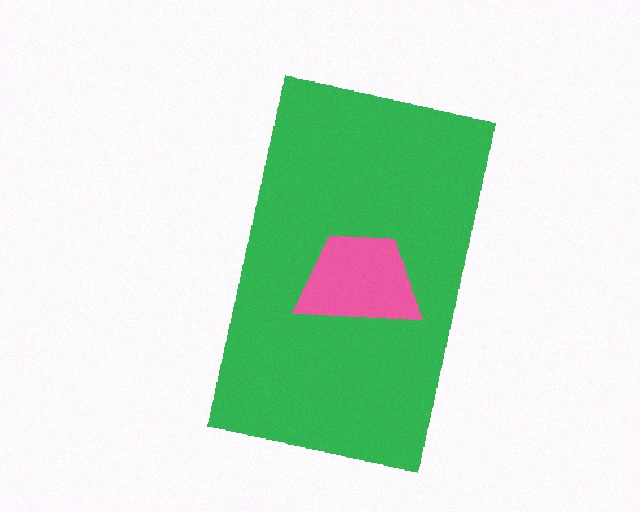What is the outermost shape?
The green rectangle.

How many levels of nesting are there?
2.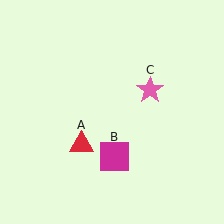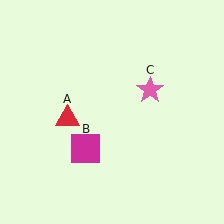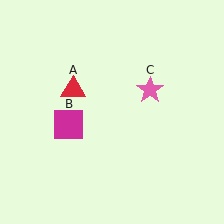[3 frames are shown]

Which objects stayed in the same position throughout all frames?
Pink star (object C) remained stationary.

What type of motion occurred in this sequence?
The red triangle (object A), magenta square (object B) rotated clockwise around the center of the scene.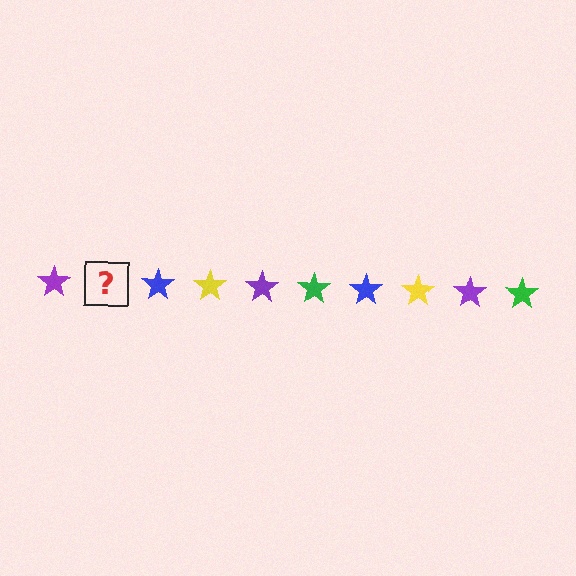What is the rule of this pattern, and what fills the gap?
The rule is that the pattern cycles through purple, green, blue, yellow stars. The gap should be filled with a green star.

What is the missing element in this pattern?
The missing element is a green star.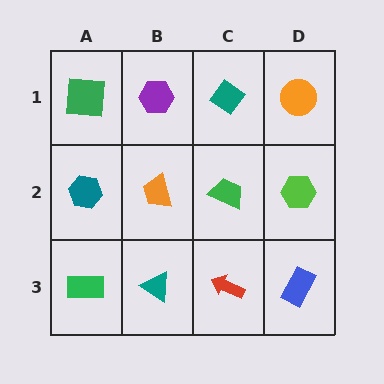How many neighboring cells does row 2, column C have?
4.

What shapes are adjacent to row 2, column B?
A purple hexagon (row 1, column B), a teal triangle (row 3, column B), a teal hexagon (row 2, column A), a green trapezoid (row 2, column C).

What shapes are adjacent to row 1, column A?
A teal hexagon (row 2, column A), a purple hexagon (row 1, column B).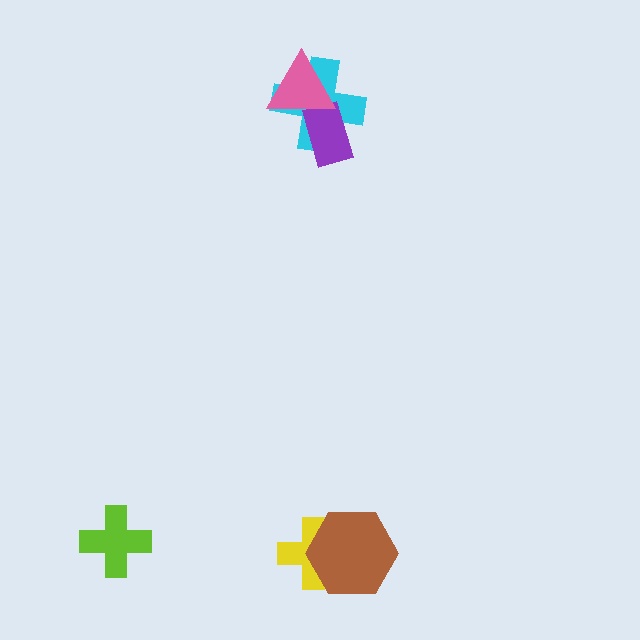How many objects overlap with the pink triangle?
2 objects overlap with the pink triangle.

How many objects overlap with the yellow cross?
1 object overlaps with the yellow cross.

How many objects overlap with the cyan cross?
2 objects overlap with the cyan cross.